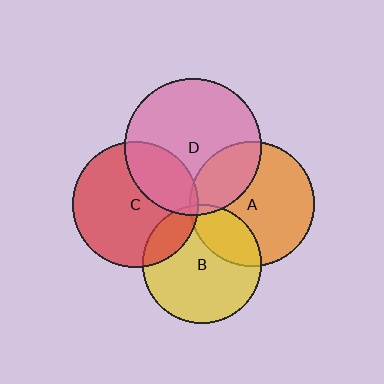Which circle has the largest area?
Circle D (pink).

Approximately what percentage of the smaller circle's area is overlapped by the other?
Approximately 5%.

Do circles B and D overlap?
Yes.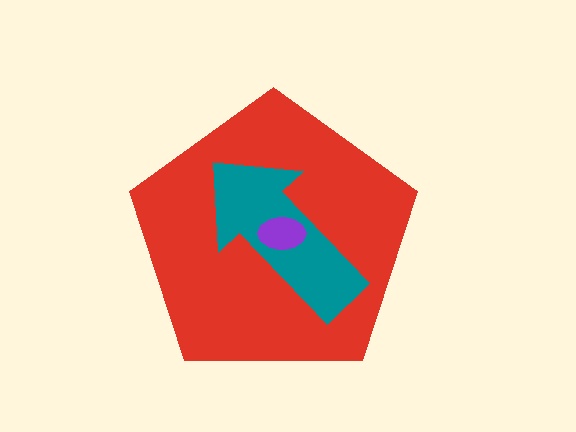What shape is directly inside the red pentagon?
The teal arrow.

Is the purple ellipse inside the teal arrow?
Yes.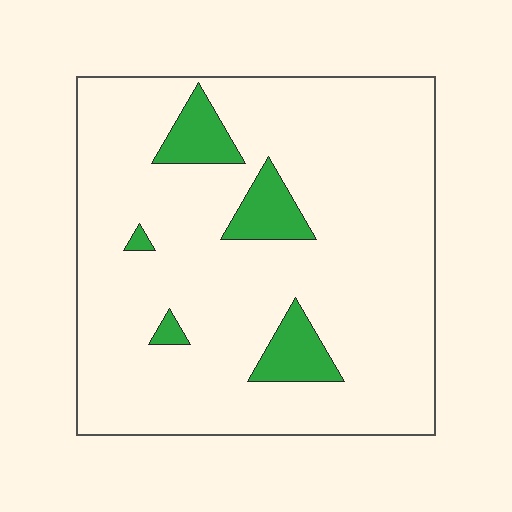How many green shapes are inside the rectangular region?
5.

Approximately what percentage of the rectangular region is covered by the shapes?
Approximately 10%.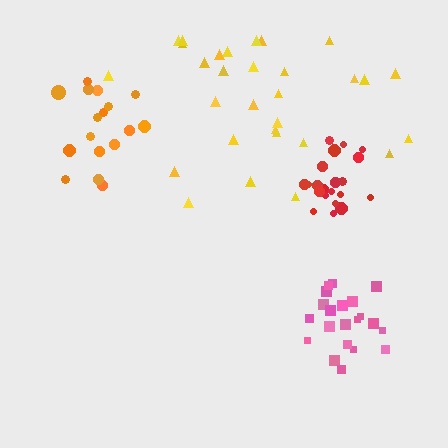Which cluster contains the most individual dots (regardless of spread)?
Yellow (30).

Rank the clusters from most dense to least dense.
red, pink, orange, yellow.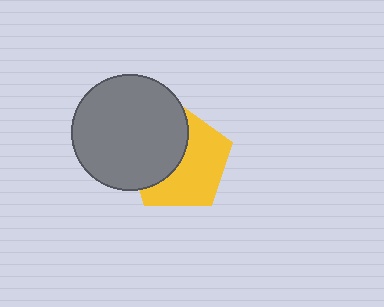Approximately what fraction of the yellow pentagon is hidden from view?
Roughly 45% of the yellow pentagon is hidden behind the gray circle.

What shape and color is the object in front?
The object in front is a gray circle.